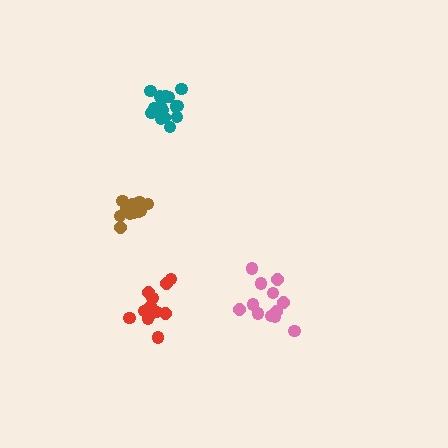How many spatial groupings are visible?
There are 4 spatial groupings.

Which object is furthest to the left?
The brown cluster is leftmost.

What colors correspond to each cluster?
The clusters are colored: teal, pink, brown, red.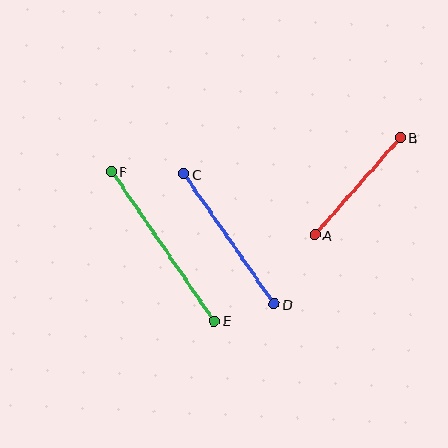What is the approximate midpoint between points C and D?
The midpoint is at approximately (229, 239) pixels.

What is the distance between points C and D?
The distance is approximately 158 pixels.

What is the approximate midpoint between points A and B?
The midpoint is at approximately (358, 186) pixels.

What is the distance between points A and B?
The distance is approximately 129 pixels.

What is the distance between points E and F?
The distance is approximately 181 pixels.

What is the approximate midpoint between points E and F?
The midpoint is at approximately (163, 246) pixels.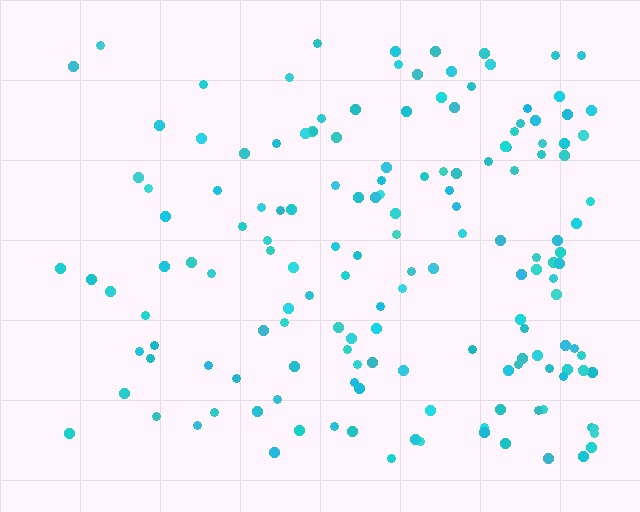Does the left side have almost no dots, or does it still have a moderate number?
Still a moderate number, just noticeably fewer than the right.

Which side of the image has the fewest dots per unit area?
The left.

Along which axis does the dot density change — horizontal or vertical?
Horizontal.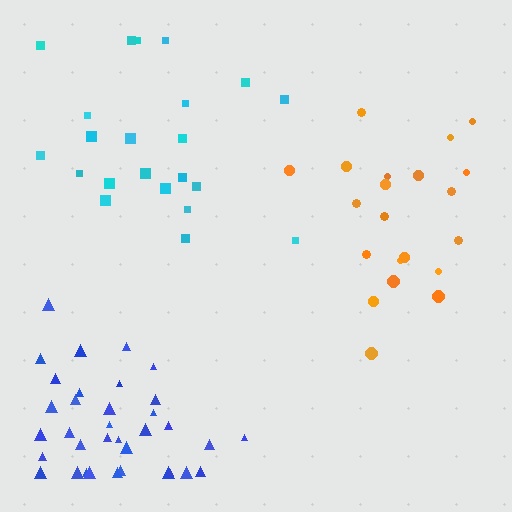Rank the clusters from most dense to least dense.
blue, orange, cyan.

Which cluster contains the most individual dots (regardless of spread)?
Blue (35).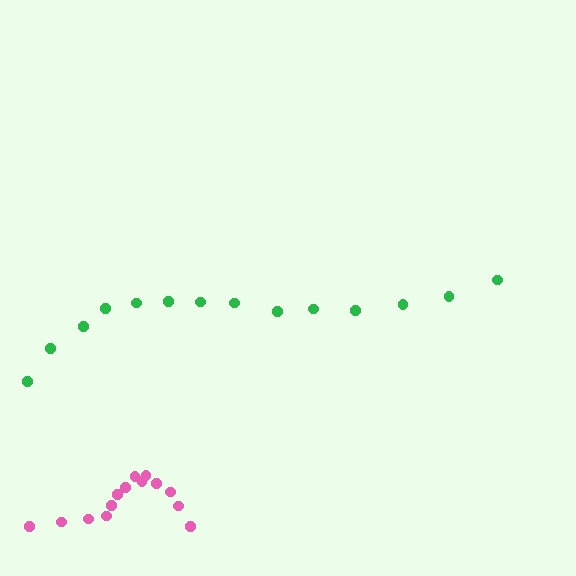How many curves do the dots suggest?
There are 2 distinct paths.